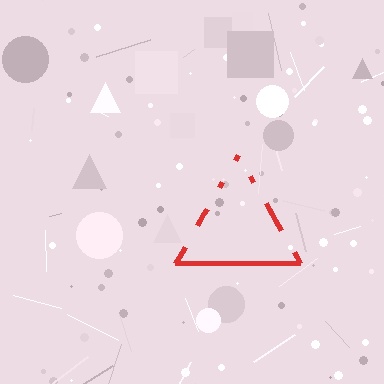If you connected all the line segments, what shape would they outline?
They would outline a triangle.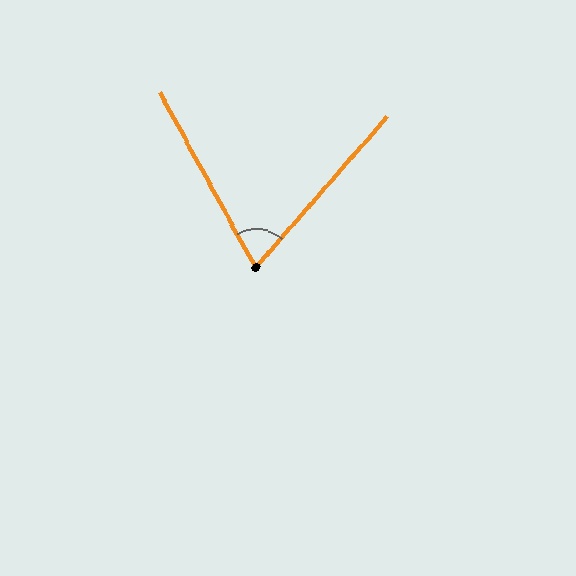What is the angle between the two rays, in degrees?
Approximately 70 degrees.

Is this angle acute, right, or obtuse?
It is acute.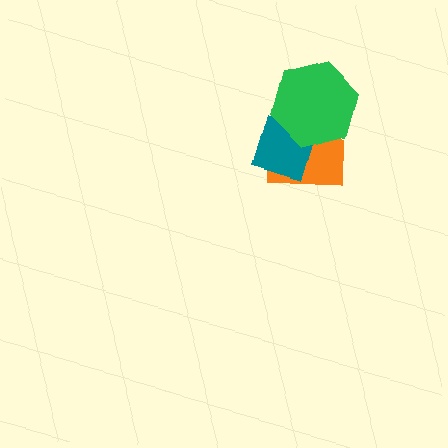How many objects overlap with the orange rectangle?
2 objects overlap with the orange rectangle.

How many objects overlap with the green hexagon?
2 objects overlap with the green hexagon.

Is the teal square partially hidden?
Yes, it is partially covered by another shape.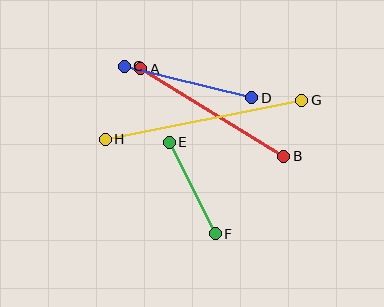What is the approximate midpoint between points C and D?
The midpoint is at approximately (188, 82) pixels.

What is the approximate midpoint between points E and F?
The midpoint is at approximately (192, 188) pixels.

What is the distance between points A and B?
The distance is approximately 168 pixels.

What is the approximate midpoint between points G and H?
The midpoint is at approximately (203, 120) pixels.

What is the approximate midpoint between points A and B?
The midpoint is at approximately (212, 113) pixels.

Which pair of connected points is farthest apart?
Points G and H are farthest apart.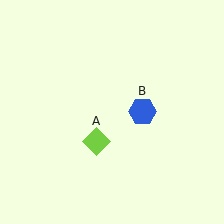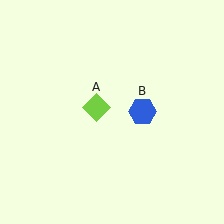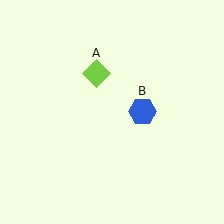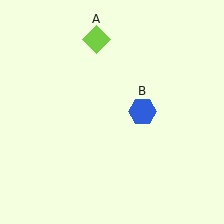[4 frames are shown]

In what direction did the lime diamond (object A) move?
The lime diamond (object A) moved up.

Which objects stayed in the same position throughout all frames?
Blue hexagon (object B) remained stationary.